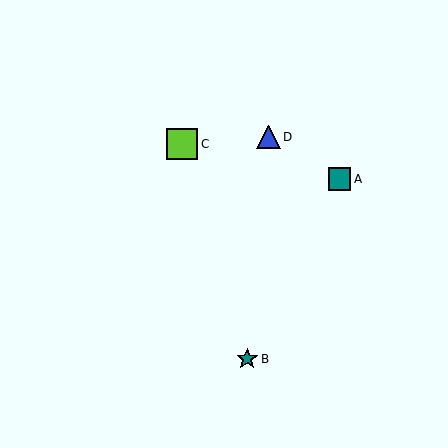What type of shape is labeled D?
Shape D is a blue triangle.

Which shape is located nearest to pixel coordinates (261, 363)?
The teal star (labeled B) at (247, 359) is nearest to that location.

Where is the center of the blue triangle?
The center of the blue triangle is at (268, 137).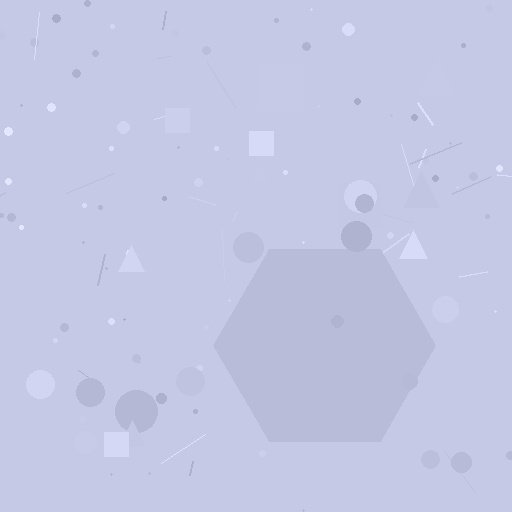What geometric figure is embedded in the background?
A hexagon is embedded in the background.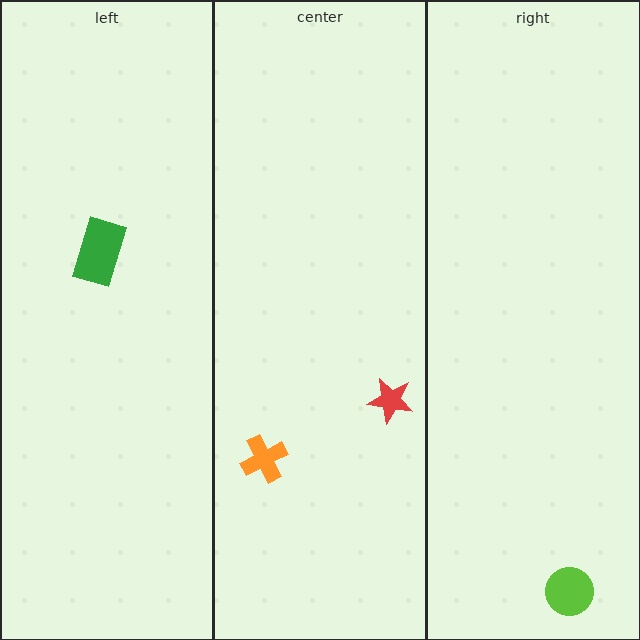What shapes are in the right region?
The lime circle.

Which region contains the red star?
The center region.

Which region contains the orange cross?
The center region.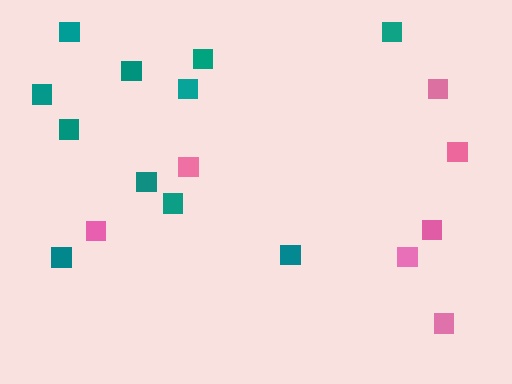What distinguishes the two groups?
There are 2 groups: one group of pink squares (7) and one group of teal squares (11).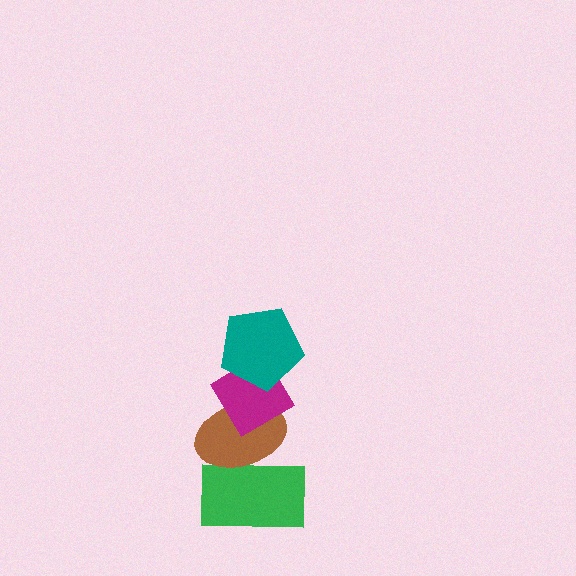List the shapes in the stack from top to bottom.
From top to bottom: the teal pentagon, the magenta diamond, the brown ellipse, the green rectangle.